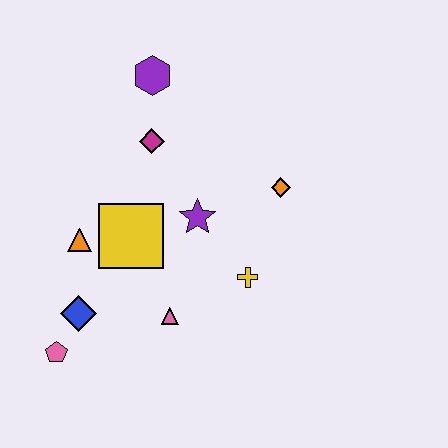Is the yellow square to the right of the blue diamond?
Yes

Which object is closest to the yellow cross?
The purple star is closest to the yellow cross.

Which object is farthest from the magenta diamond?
The pink pentagon is farthest from the magenta diamond.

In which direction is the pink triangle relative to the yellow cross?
The pink triangle is to the left of the yellow cross.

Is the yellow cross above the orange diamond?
No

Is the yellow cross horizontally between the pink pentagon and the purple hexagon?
No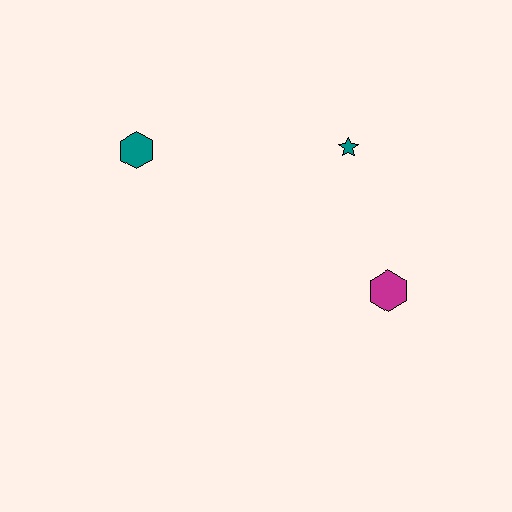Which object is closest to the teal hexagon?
The teal star is closest to the teal hexagon.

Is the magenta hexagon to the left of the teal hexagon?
No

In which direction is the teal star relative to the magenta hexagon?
The teal star is above the magenta hexagon.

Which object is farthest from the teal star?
The teal hexagon is farthest from the teal star.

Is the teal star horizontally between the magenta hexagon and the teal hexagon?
Yes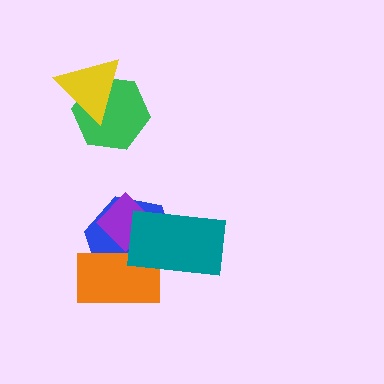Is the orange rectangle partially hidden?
Yes, it is partially covered by another shape.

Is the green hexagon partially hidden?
Yes, it is partially covered by another shape.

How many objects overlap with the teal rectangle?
3 objects overlap with the teal rectangle.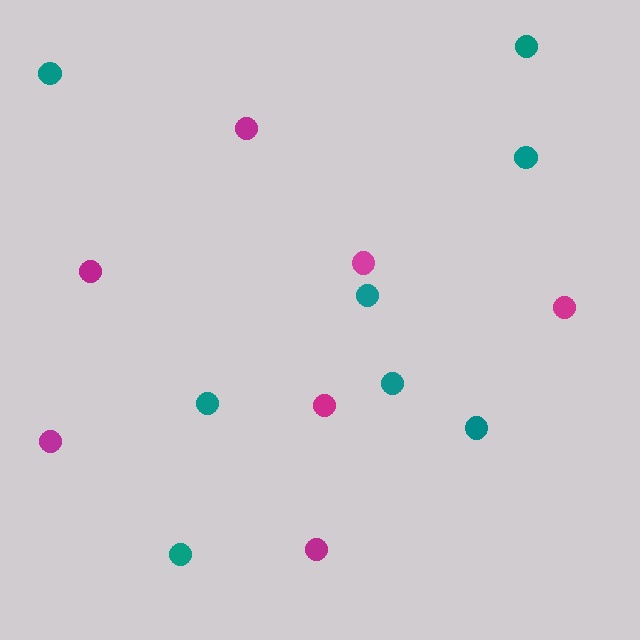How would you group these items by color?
There are 2 groups: one group of magenta circles (7) and one group of teal circles (8).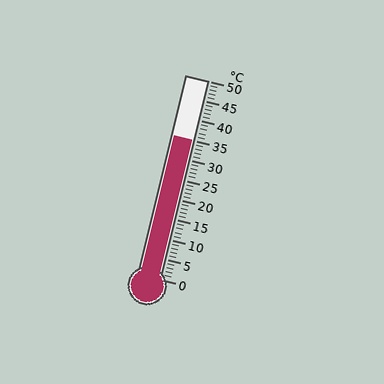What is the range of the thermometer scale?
The thermometer scale ranges from 0°C to 50°C.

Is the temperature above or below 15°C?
The temperature is above 15°C.